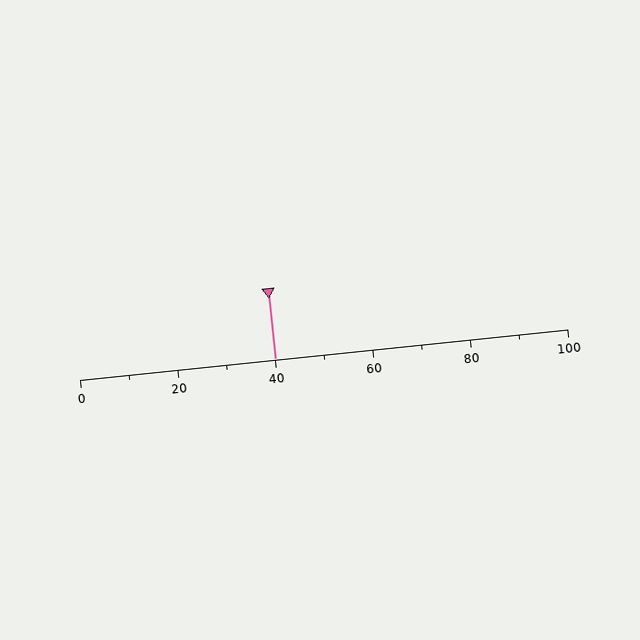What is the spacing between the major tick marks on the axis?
The major ticks are spaced 20 apart.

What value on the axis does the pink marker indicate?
The marker indicates approximately 40.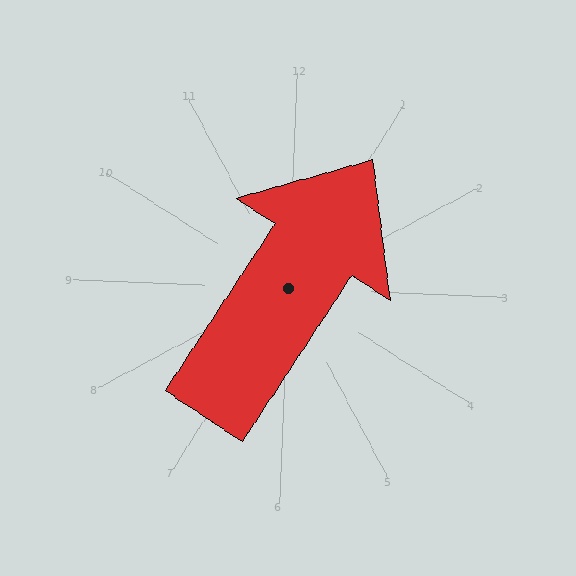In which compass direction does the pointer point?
Northeast.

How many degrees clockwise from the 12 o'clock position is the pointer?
Approximately 31 degrees.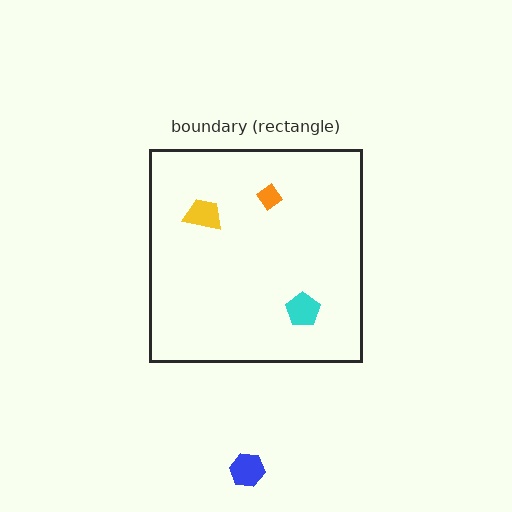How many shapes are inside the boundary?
3 inside, 1 outside.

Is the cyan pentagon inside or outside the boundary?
Inside.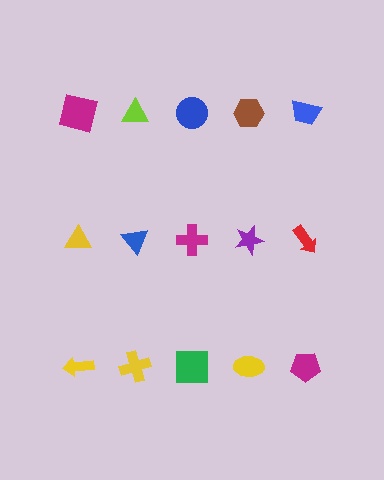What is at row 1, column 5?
A blue trapezoid.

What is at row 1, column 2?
A lime triangle.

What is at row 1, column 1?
A magenta square.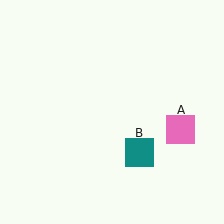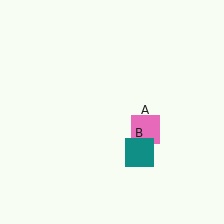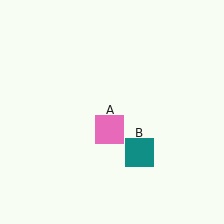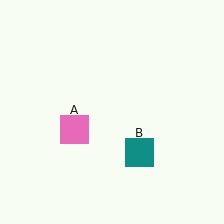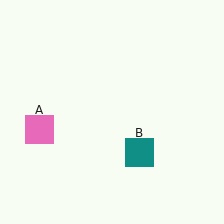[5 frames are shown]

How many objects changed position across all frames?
1 object changed position: pink square (object A).